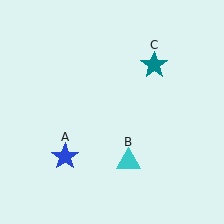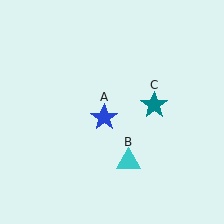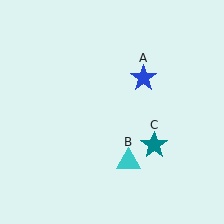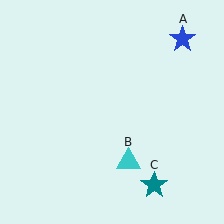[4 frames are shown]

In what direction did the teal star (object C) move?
The teal star (object C) moved down.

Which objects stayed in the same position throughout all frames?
Cyan triangle (object B) remained stationary.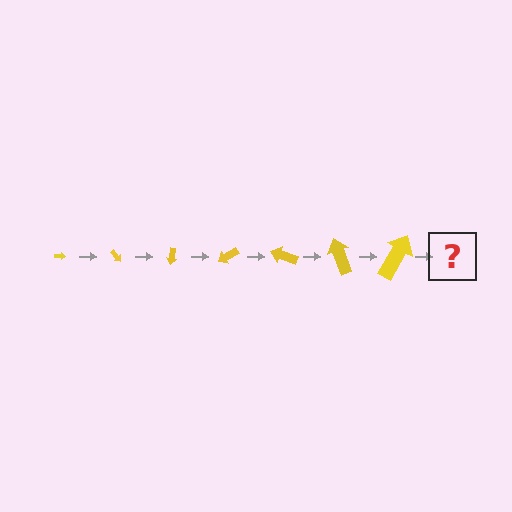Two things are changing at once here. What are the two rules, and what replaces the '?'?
The two rules are that the arrow grows larger each step and it rotates 50 degrees each step. The '?' should be an arrow, larger than the previous one and rotated 350 degrees from the start.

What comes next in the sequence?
The next element should be an arrow, larger than the previous one and rotated 350 degrees from the start.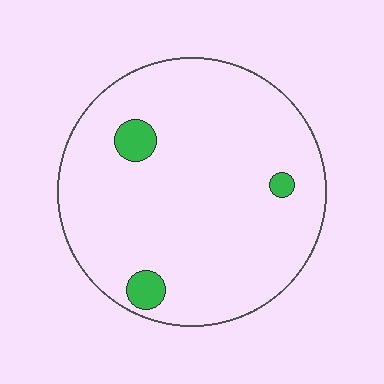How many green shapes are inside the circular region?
3.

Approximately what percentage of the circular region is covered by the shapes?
Approximately 5%.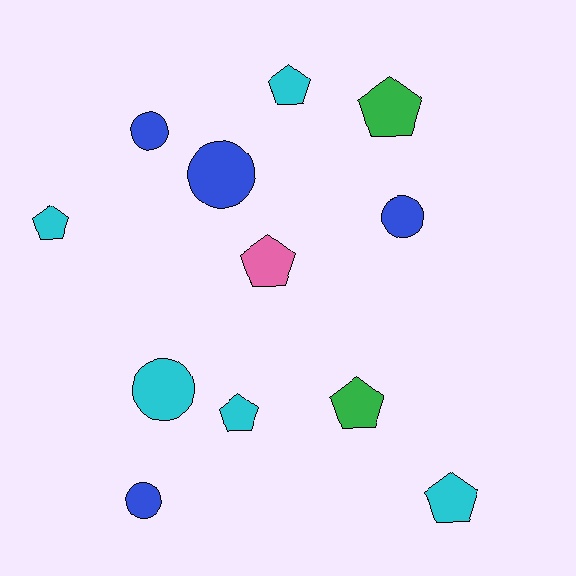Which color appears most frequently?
Cyan, with 5 objects.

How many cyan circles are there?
There is 1 cyan circle.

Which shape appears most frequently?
Pentagon, with 7 objects.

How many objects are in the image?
There are 12 objects.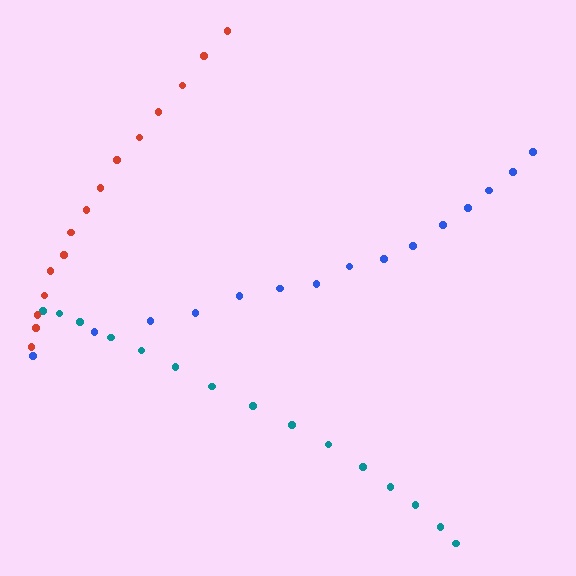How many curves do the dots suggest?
There are 3 distinct paths.